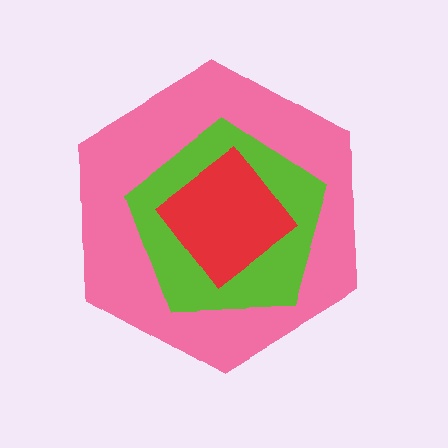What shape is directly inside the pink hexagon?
The lime pentagon.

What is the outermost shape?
The pink hexagon.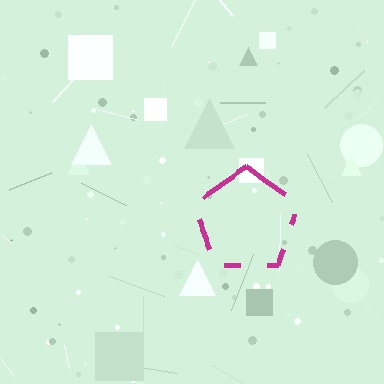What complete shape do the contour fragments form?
The contour fragments form a pentagon.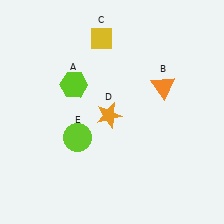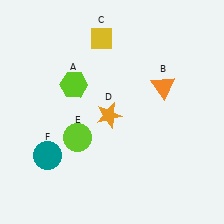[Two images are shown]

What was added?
A teal circle (F) was added in Image 2.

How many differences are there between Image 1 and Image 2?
There is 1 difference between the two images.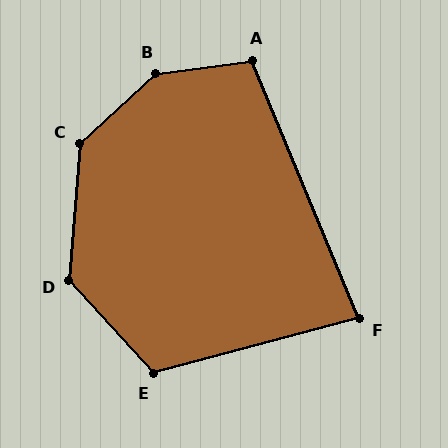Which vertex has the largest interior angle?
B, at approximately 145 degrees.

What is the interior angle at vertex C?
Approximately 137 degrees (obtuse).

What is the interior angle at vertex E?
Approximately 117 degrees (obtuse).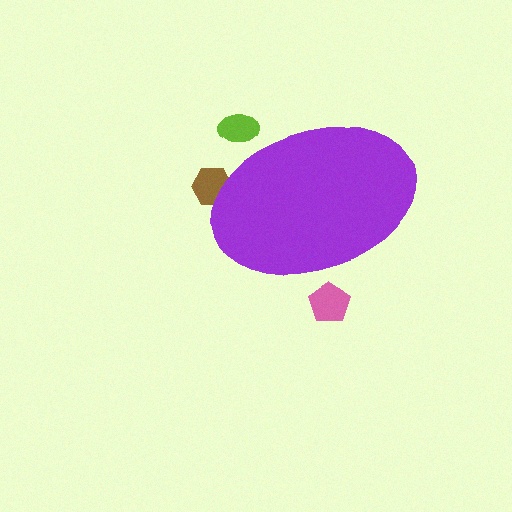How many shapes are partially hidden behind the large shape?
3 shapes are partially hidden.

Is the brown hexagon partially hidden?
Yes, the brown hexagon is partially hidden behind the purple ellipse.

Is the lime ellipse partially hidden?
Yes, the lime ellipse is partially hidden behind the purple ellipse.